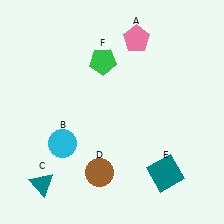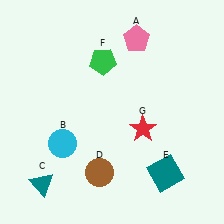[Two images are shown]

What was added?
A red star (G) was added in Image 2.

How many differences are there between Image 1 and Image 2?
There is 1 difference between the two images.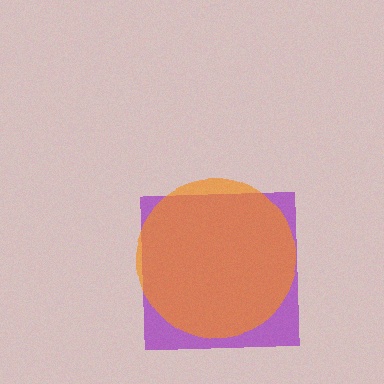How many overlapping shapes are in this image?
There are 2 overlapping shapes in the image.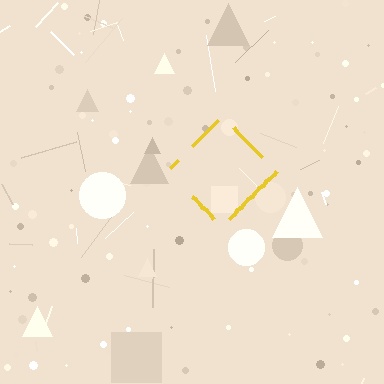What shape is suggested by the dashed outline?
The dashed outline suggests a diamond.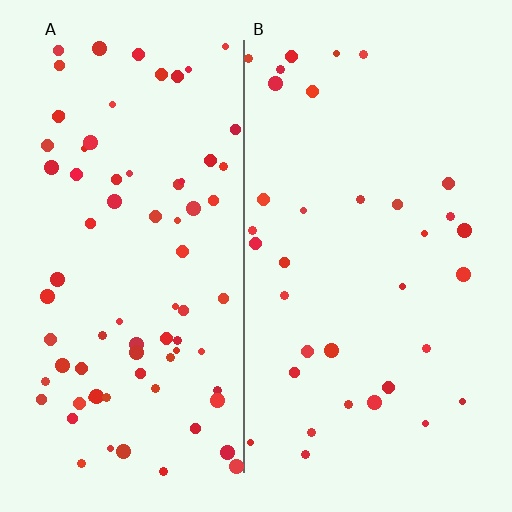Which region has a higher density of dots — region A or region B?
A (the left).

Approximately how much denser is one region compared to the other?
Approximately 2.2× — region A over region B.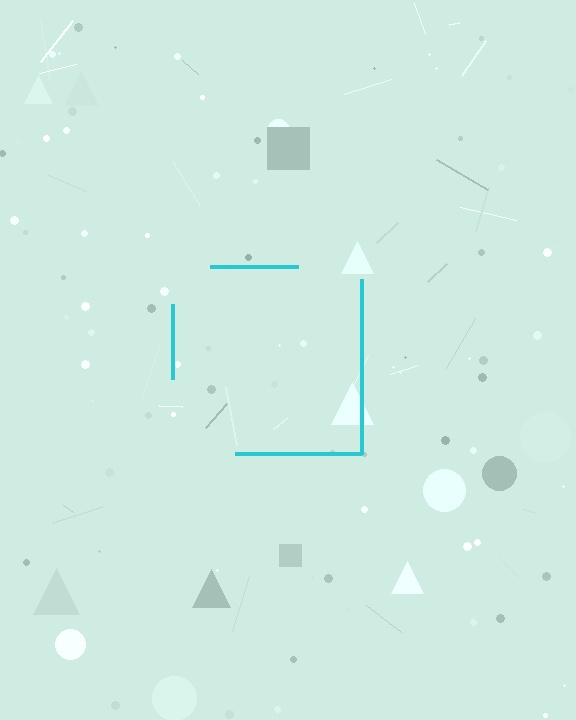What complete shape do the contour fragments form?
The contour fragments form a square.